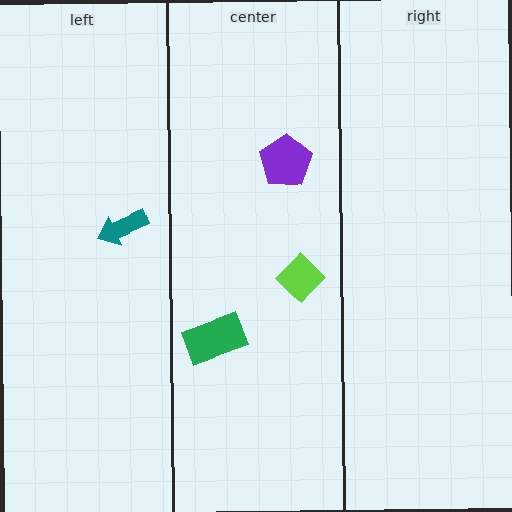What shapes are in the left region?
The teal arrow.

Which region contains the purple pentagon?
The center region.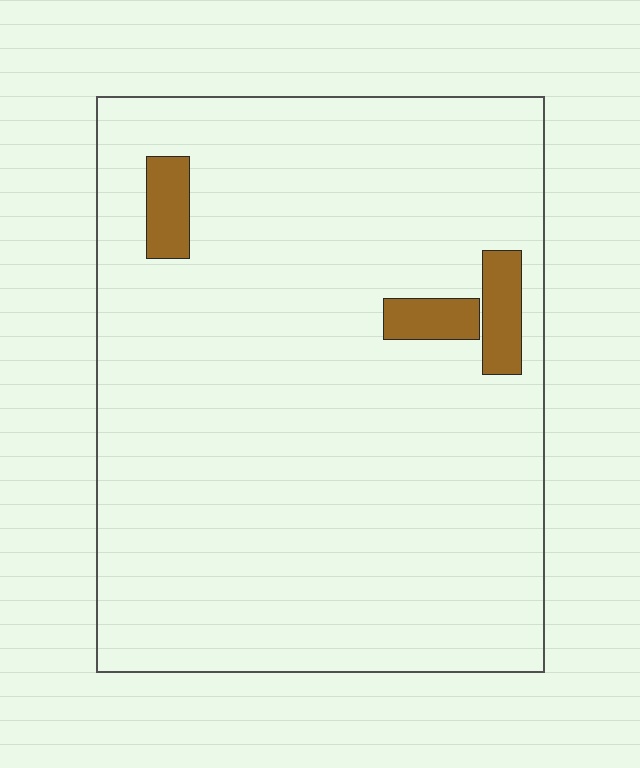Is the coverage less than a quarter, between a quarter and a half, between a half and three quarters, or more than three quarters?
Less than a quarter.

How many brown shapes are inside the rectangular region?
3.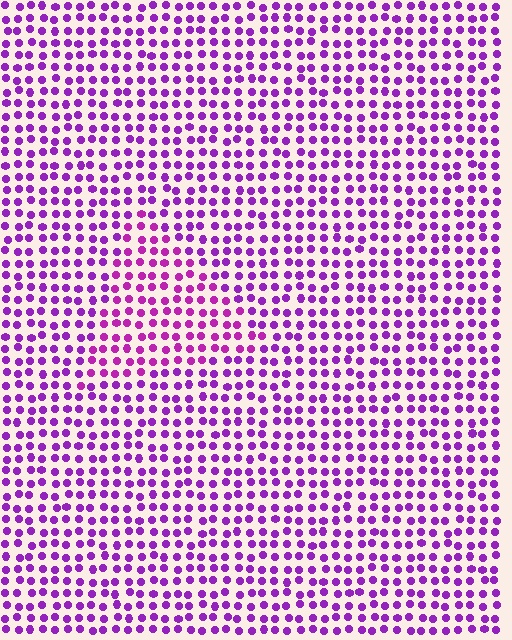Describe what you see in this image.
The image is filled with small purple elements in a uniform arrangement. A triangle-shaped region is visible where the elements are tinted to a slightly different hue, forming a subtle color boundary.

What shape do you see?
I see a triangle.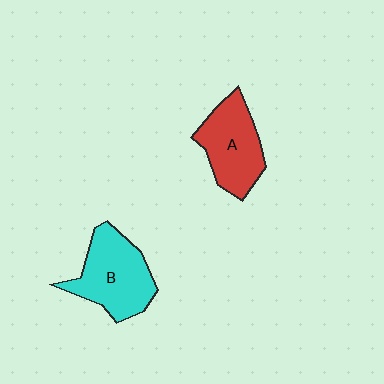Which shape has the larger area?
Shape B (cyan).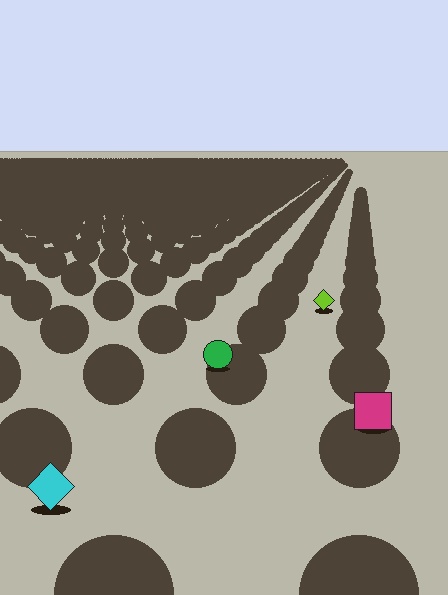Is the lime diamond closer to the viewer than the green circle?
No. The green circle is closer — you can tell from the texture gradient: the ground texture is coarser near it.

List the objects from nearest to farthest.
From nearest to farthest: the cyan diamond, the magenta square, the green circle, the lime diamond.